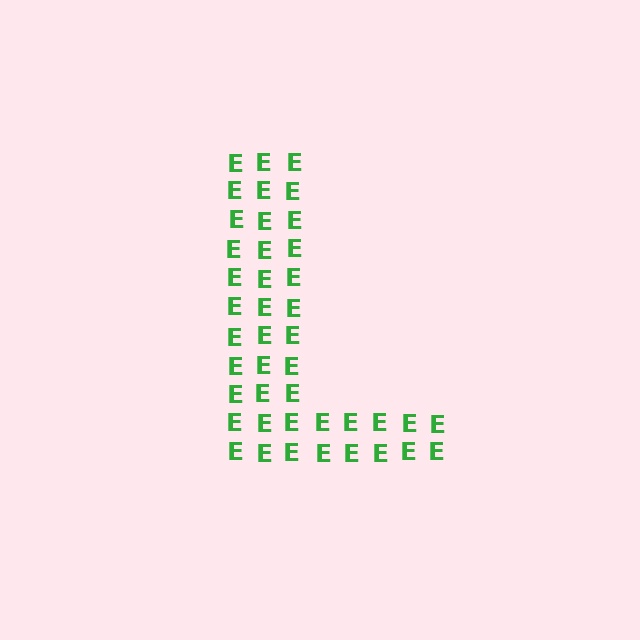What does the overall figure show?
The overall figure shows the letter L.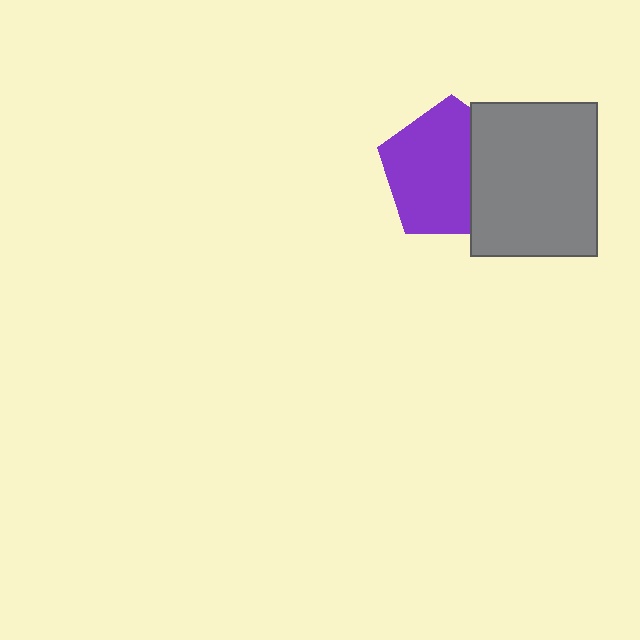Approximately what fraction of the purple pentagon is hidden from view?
Roughly 33% of the purple pentagon is hidden behind the gray rectangle.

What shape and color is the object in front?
The object in front is a gray rectangle.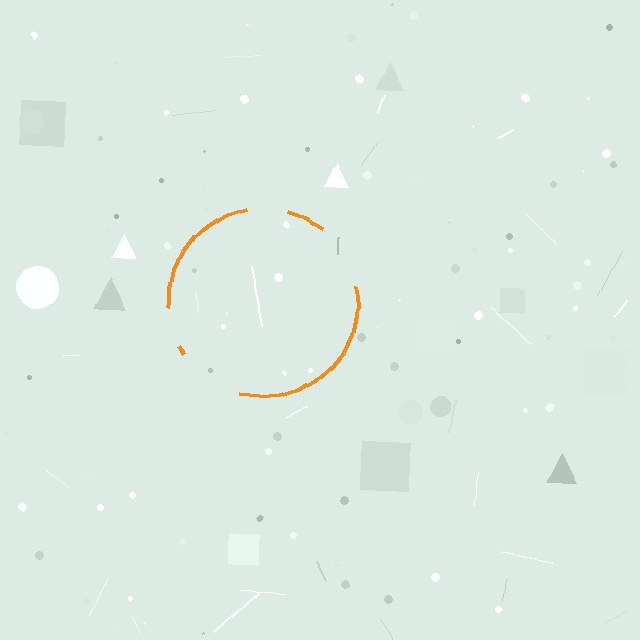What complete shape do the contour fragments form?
The contour fragments form a circle.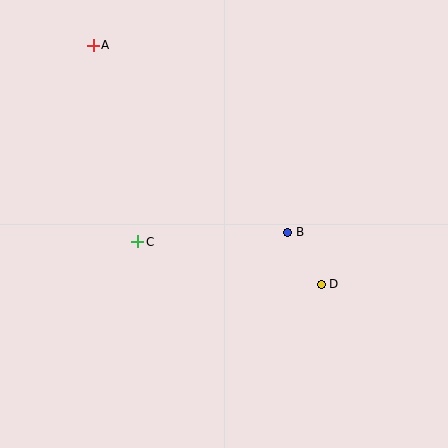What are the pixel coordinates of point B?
Point B is at (288, 232).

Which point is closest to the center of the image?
Point B at (288, 232) is closest to the center.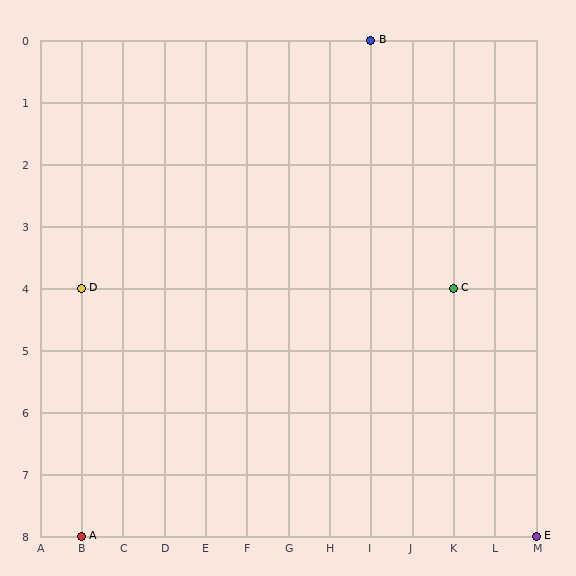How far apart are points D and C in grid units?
Points D and C are 9 columns apart.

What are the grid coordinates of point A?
Point A is at grid coordinates (B, 8).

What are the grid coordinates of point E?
Point E is at grid coordinates (M, 8).